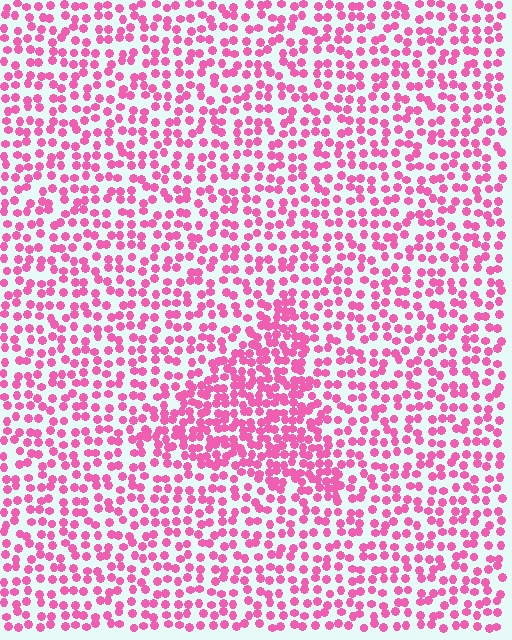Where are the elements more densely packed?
The elements are more densely packed inside the triangle boundary.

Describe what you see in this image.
The image contains small pink elements arranged at two different densities. A triangle-shaped region is visible where the elements are more densely packed than the surrounding area.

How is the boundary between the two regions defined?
The boundary is defined by a change in element density (approximately 1.8x ratio). All elements are the same color, size, and shape.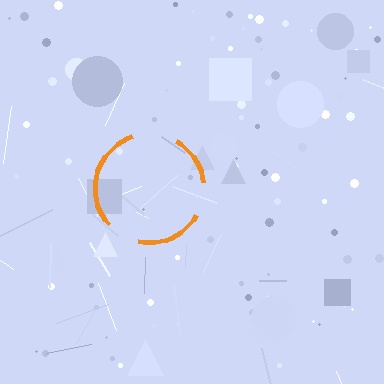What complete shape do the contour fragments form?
The contour fragments form a circle.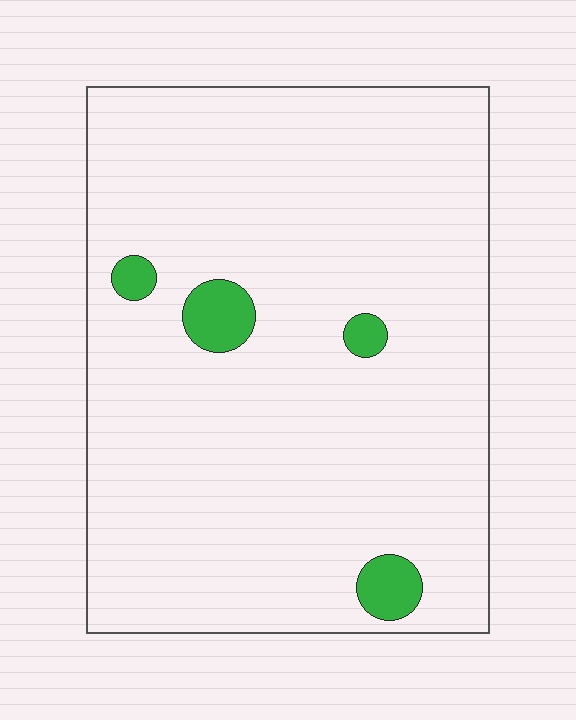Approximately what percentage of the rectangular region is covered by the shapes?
Approximately 5%.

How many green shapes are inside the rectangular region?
4.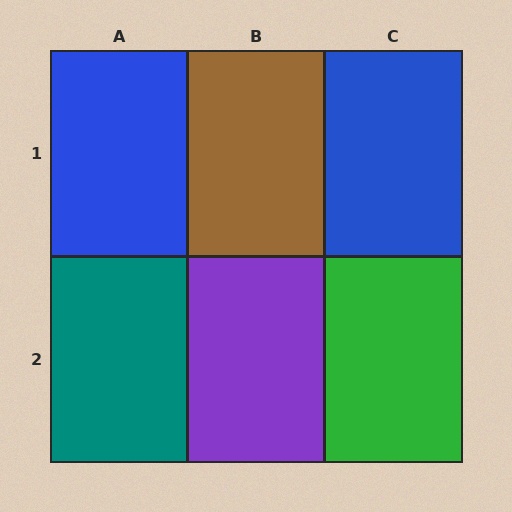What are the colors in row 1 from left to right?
Blue, brown, blue.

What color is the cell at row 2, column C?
Green.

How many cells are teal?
1 cell is teal.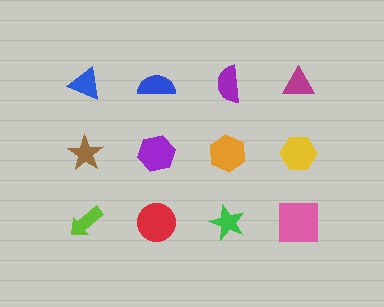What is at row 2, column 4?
A yellow hexagon.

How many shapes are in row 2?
4 shapes.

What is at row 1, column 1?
A blue triangle.